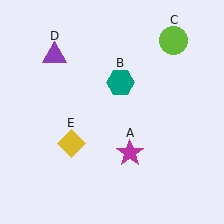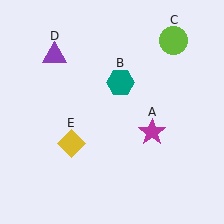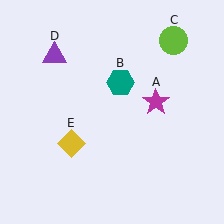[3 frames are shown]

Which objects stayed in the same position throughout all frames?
Teal hexagon (object B) and lime circle (object C) and purple triangle (object D) and yellow diamond (object E) remained stationary.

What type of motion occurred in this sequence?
The magenta star (object A) rotated counterclockwise around the center of the scene.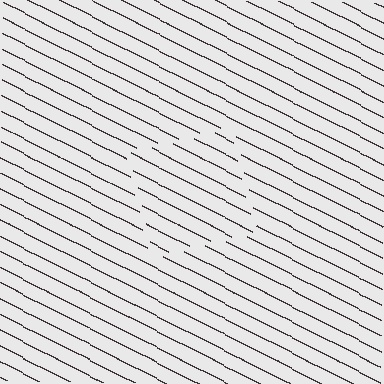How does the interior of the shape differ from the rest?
The interior of the shape contains the same grating, shifted by half a period — the contour is defined by the phase discontinuity where line-ends from the inner and outer gratings abut.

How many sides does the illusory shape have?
4 sides — the line-ends trace a square.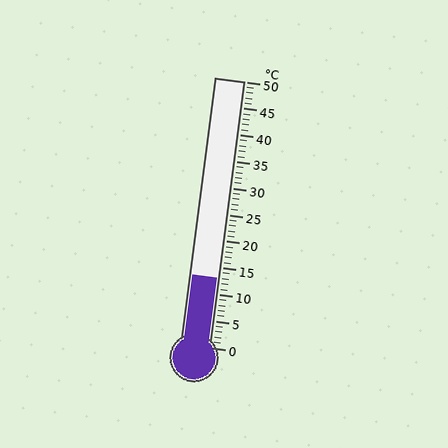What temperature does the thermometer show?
The thermometer shows approximately 13°C.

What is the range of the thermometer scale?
The thermometer scale ranges from 0°C to 50°C.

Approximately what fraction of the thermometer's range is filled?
The thermometer is filled to approximately 25% of its range.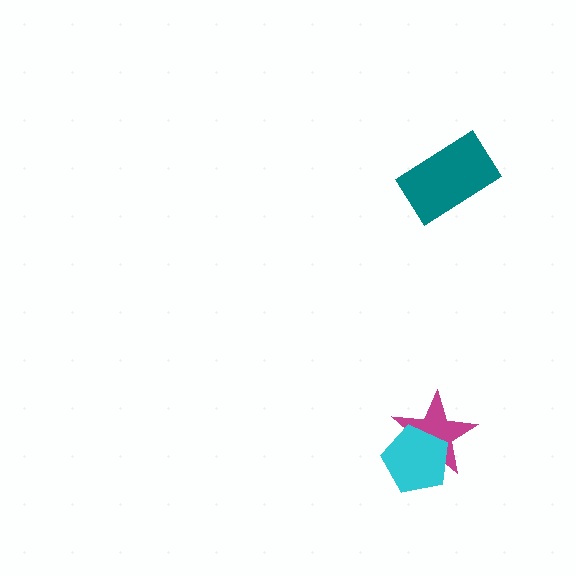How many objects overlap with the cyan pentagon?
1 object overlaps with the cyan pentagon.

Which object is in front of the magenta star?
The cyan pentagon is in front of the magenta star.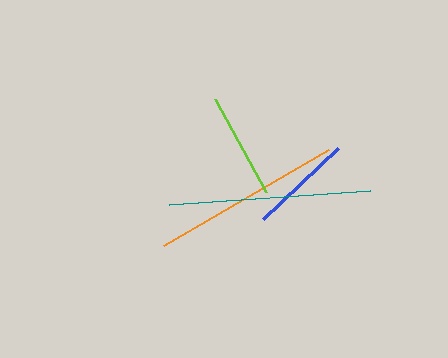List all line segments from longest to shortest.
From longest to shortest: teal, orange, lime, blue.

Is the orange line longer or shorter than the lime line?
The orange line is longer than the lime line.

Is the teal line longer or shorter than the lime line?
The teal line is longer than the lime line.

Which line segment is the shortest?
The blue line is the shortest at approximately 103 pixels.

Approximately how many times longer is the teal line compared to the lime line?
The teal line is approximately 1.9 times the length of the lime line.